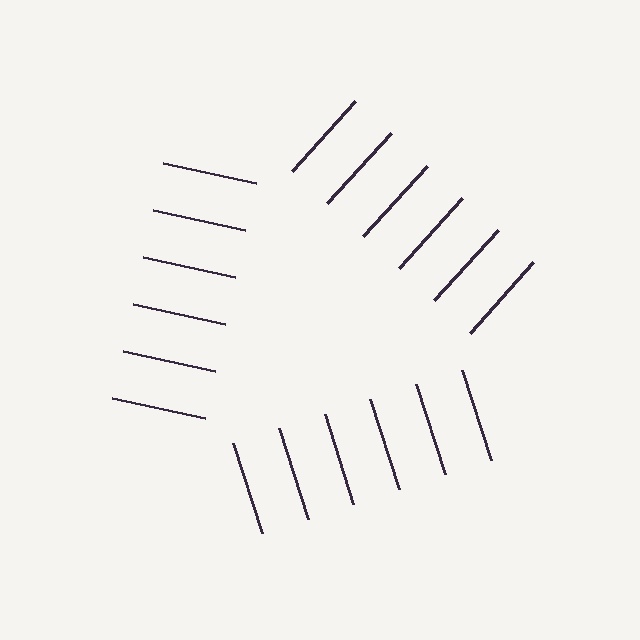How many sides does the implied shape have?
3 sides — the line-ends trace a triangle.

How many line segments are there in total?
18 — 6 along each of the 3 edges.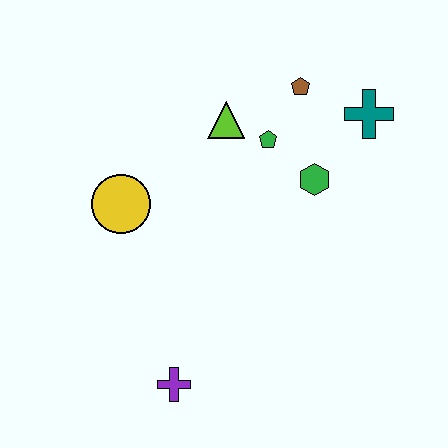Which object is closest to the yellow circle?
The lime triangle is closest to the yellow circle.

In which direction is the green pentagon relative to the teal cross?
The green pentagon is to the left of the teal cross.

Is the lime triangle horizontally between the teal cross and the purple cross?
Yes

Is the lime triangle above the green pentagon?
Yes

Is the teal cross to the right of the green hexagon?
Yes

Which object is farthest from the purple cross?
The teal cross is farthest from the purple cross.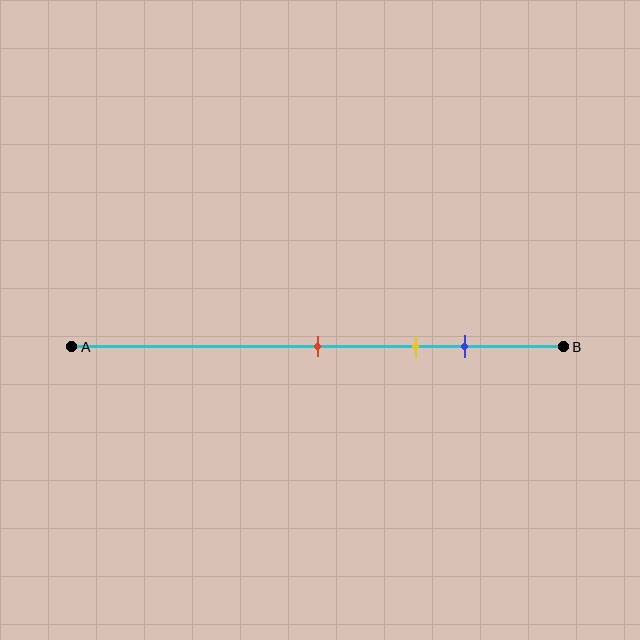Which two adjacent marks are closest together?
The yellow and blue marks are the closest adjacent pair.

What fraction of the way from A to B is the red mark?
The red mark is approximately 50% (0.5) of the way from A to B.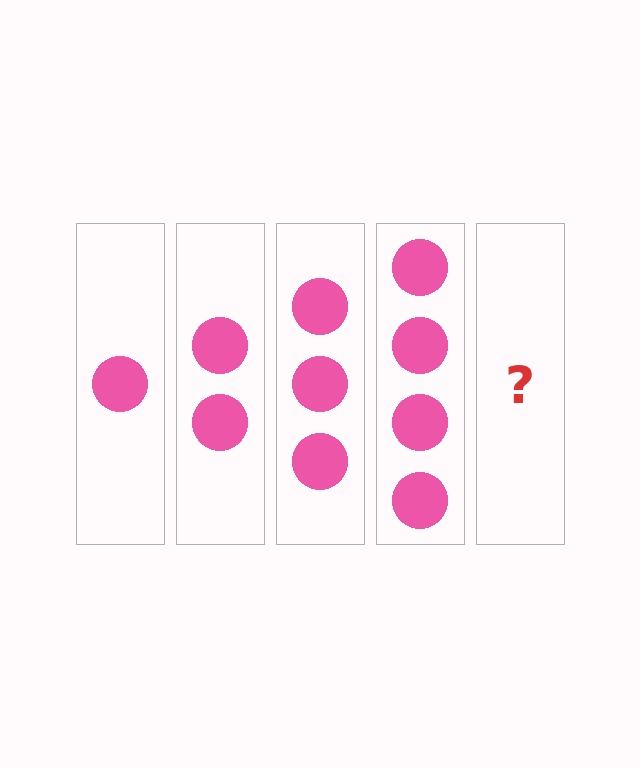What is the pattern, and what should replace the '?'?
The pattern is that each step adds one more circle. The '?' should be 5 circles.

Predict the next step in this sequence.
The next step is 5 circles.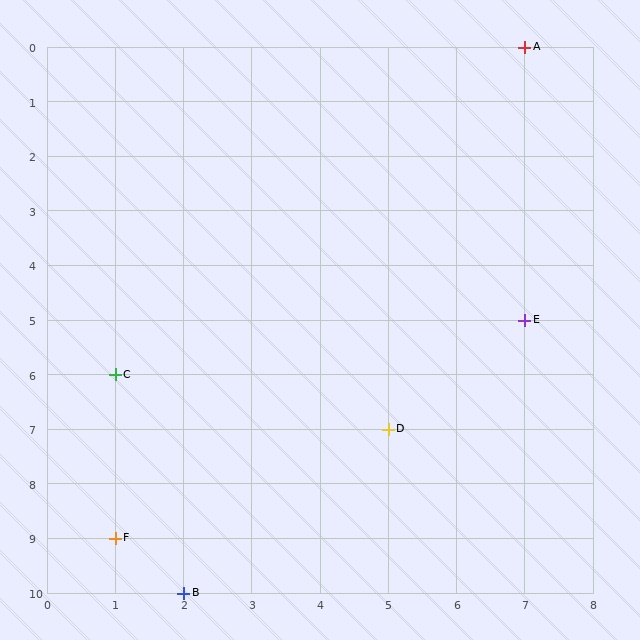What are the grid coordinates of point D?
Point D is at grid coordinates (5, 7).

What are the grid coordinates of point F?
Point F is at grid coordinates (1, 9).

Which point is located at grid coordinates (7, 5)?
Point E is at (7, 5).